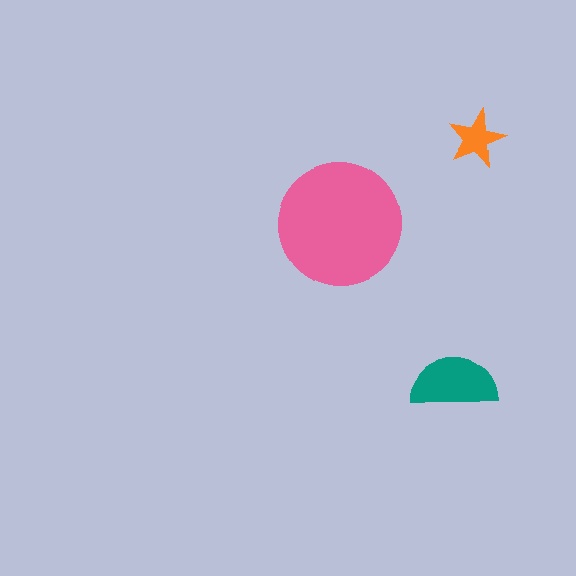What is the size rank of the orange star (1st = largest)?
3rd.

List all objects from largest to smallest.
The pink circle, the teal semicircle, the orange star.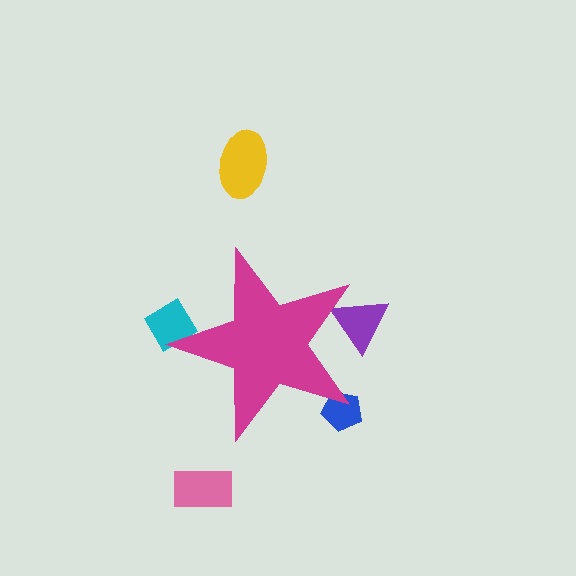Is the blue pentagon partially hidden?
Yes, the blue pentagon is partially hidden behind the magenta star.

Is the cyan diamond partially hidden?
Yes, the cyan diamond is partially hidden behind the magenta star.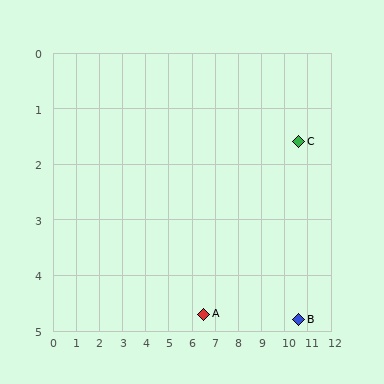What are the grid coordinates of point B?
Point B is at approximately (10.6, 4.8).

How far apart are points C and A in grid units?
Points C and A are about 5.1 grid units apart.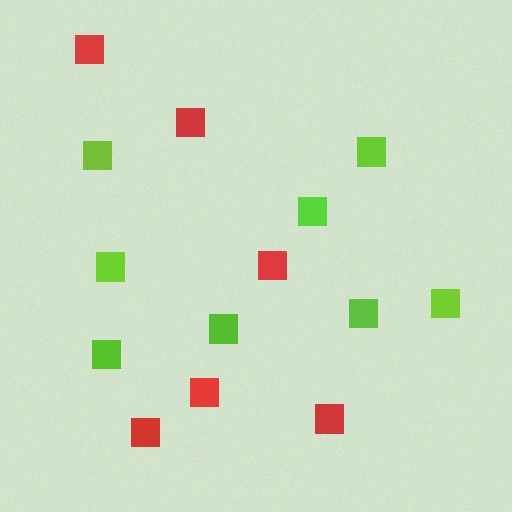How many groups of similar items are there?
There are 2 groups: one group of red squares (6) and one group of lime squares (8).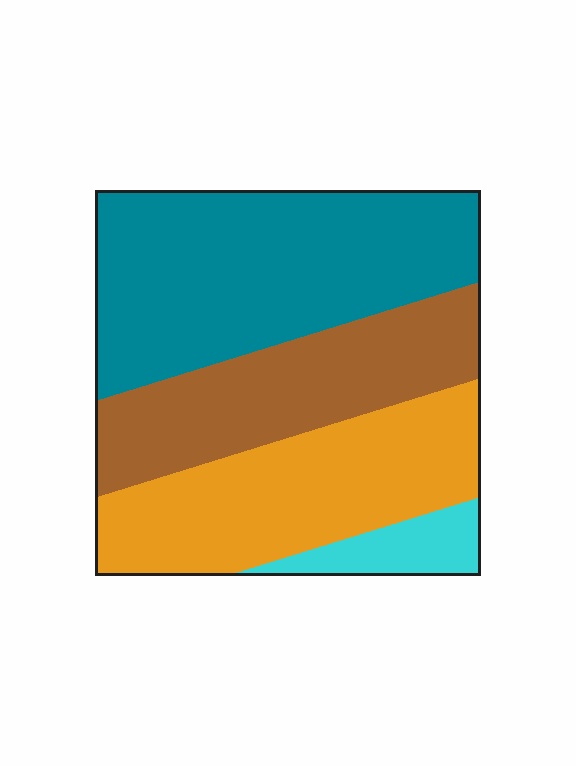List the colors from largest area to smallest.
From largest to smallest: teal, orange, brown, cyan.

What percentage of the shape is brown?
Brown covers 25% of the shape.